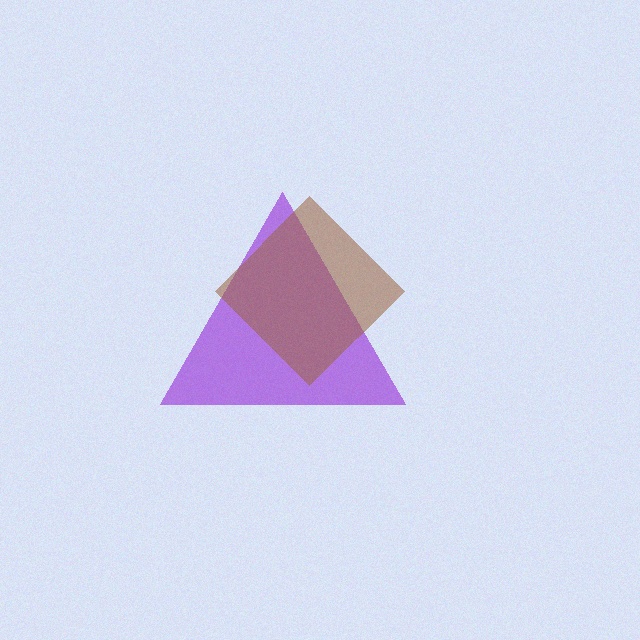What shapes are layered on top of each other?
The layered shapes are: a purple triangle, a brown diamond.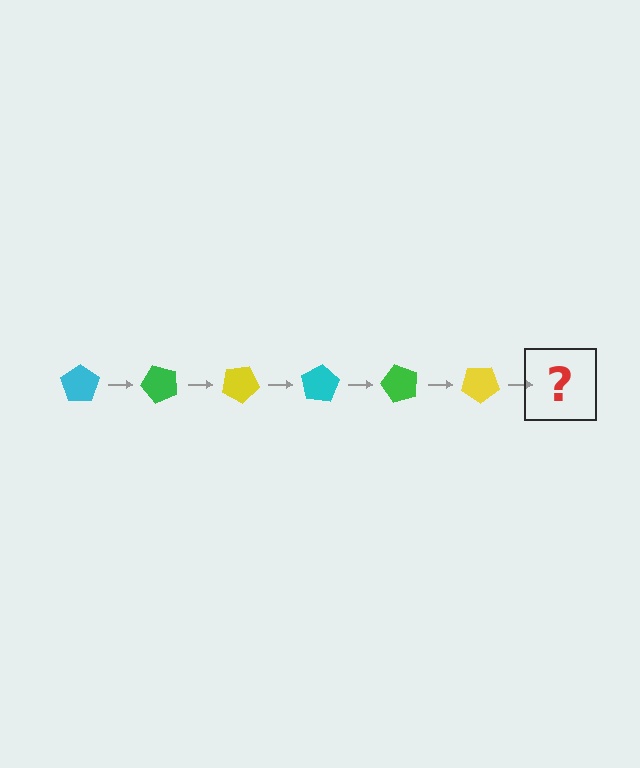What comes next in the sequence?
The next element should be a cyan pentagon, rotated 300 degrees from the start.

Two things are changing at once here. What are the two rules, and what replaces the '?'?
The two rules are that it rotates 50 degrees each step and the color cycles through cyan, green, and yellow. The '?' should be a cyan pentagon, rotated 300 degrees from the start.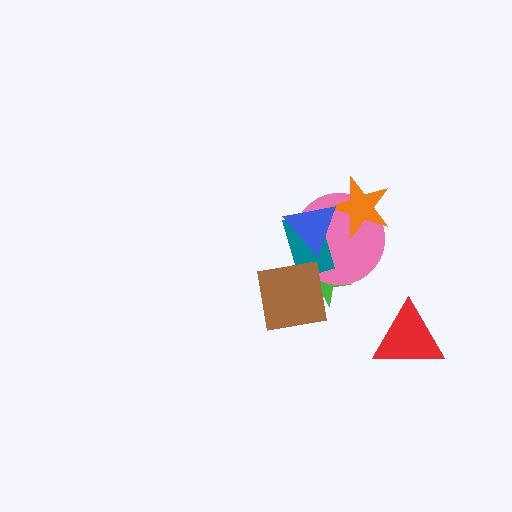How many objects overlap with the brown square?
3 objects overlap with the brown square.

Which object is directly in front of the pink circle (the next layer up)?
The teal rectangle is directly in front of the pink circle.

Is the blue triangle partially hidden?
No, no other shape covers it.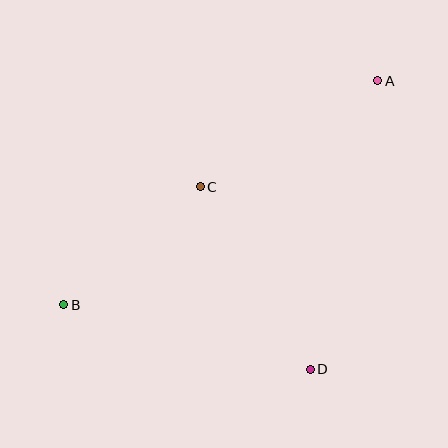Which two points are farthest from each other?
Points A and B are farthest from each other.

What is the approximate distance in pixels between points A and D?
The distance between A and D is approximately 296 pixels.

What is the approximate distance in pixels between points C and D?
The distance between C and D is approximately 213 pixels.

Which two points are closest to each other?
Points B and C are closest to each other.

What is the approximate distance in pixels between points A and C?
The distance between A and C is approximately 207 pixels.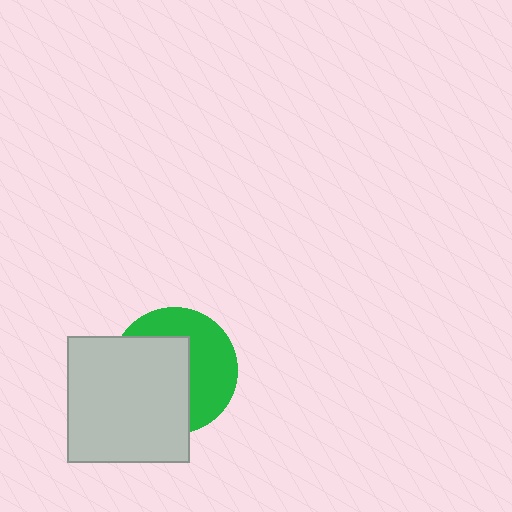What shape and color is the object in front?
The object in front is a light gray rectangle.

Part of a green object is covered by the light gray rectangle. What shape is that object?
It is a circle.